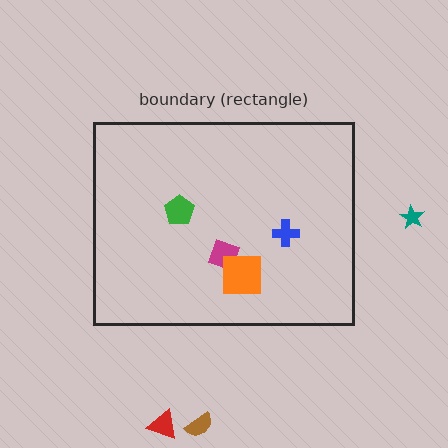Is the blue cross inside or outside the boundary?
Inside.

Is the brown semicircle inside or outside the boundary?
Outside.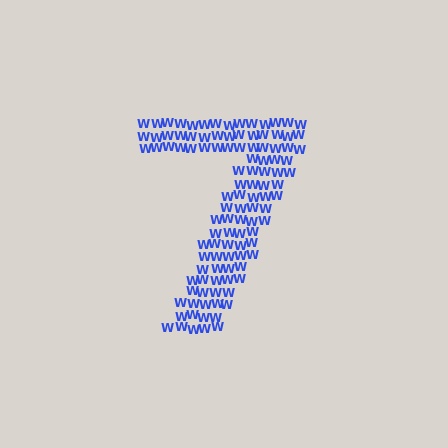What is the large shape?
The large shape is the digit 7.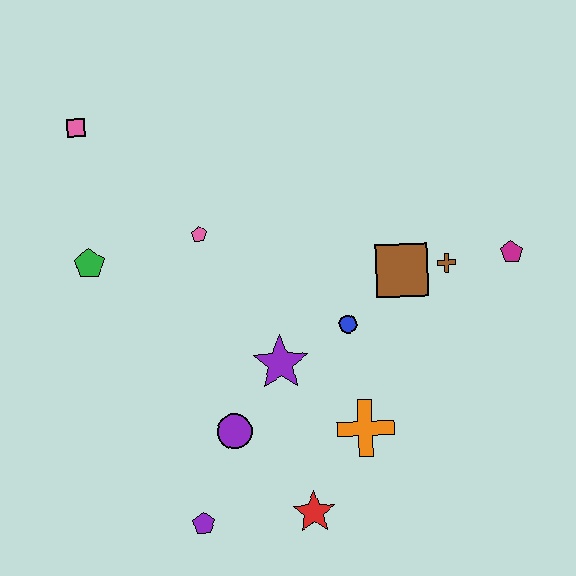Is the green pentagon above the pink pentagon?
No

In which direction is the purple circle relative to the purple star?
The purple circle is below the purple star.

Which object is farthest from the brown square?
The pink square is farthest from the brown square.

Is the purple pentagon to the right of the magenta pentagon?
No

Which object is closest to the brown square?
The brown cross is closest to the brown square.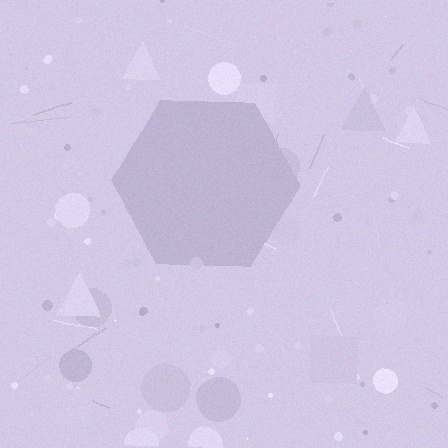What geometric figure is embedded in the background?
A hexagon is embedded in the background.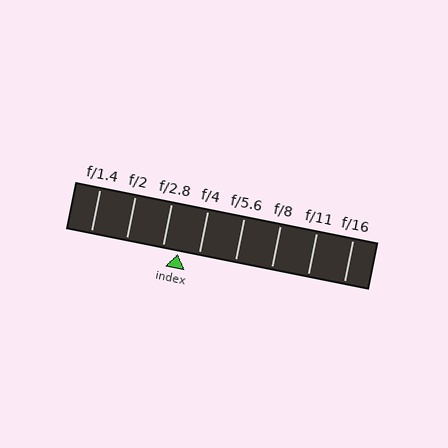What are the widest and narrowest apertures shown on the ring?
The widest aperture shown is f/1.4 and the narrowest is f/16.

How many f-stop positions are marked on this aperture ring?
There are 8 f-stop positions marked.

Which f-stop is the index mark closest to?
The index mark is closest to f/2.8.